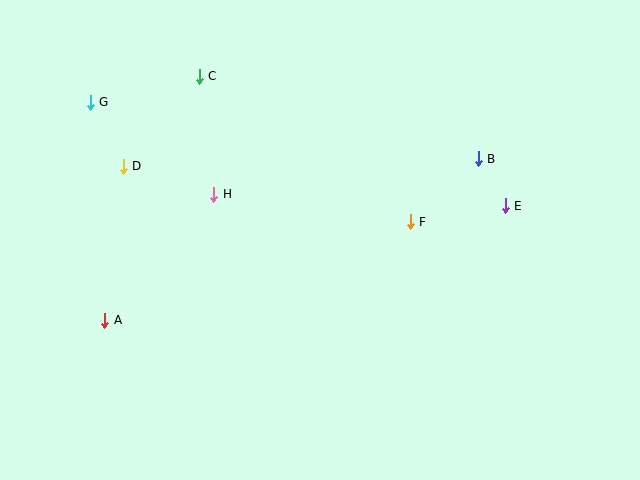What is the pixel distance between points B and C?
The distance between B and C is 291 pixels.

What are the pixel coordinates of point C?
Point C is at (199, 76).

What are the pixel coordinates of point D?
Point D is at (123, 166).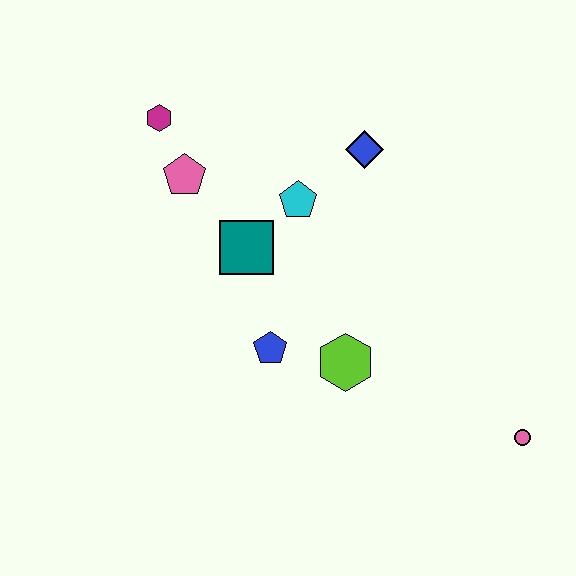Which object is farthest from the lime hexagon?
The magenta hexagon is farthest from the lime hexagon.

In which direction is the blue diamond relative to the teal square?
The blue diamond is to the right of the teal square.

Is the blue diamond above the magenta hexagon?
No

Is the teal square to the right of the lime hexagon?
No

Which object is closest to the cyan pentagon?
The teal square is closest to the cyan pentagon.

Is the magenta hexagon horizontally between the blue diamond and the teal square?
No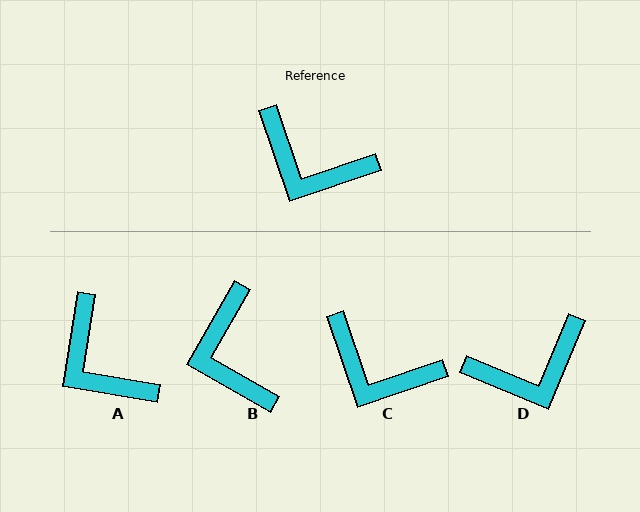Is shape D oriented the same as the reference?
No, it is off by about 48 degrees.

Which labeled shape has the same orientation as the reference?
C.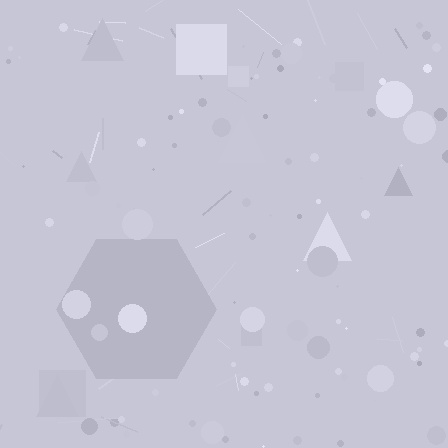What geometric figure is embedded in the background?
A hexagon is embedded in the background.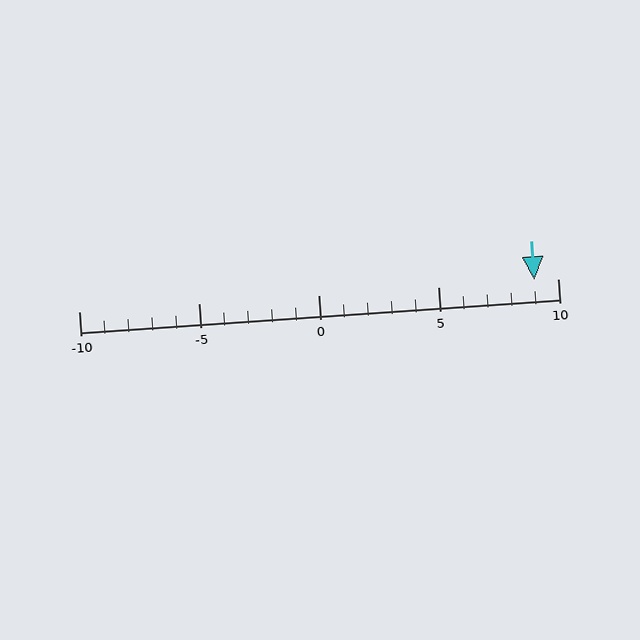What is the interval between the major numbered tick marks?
The major tick marks are spaced 5 units apart.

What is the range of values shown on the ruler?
The ruler shows values from -10 to 10.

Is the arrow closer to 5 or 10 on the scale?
The arrow is closer to 10.